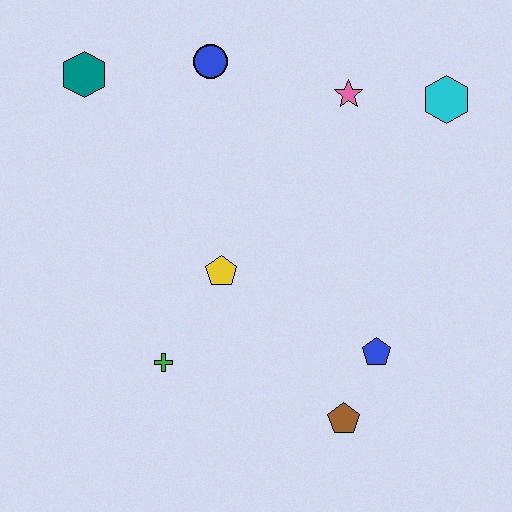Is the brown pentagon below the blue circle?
Yes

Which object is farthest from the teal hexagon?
The brown pentagon is farthest from the teal hexagon.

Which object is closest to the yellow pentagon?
The green cross is closest to the yellow pentagon.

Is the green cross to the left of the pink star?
Yes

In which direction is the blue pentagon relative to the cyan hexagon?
The blue pentagon is below the cyan hexagon.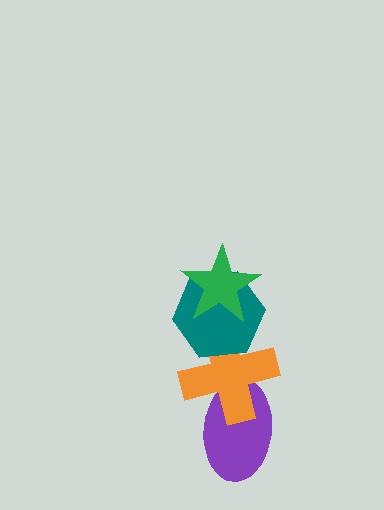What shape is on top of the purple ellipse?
The orange cross is on top of the purple ellipse.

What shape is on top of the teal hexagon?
The green star is on top of the teal hexagon.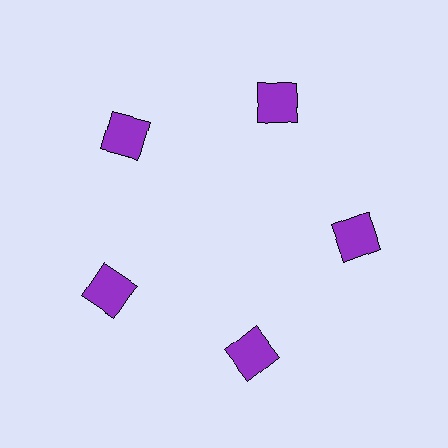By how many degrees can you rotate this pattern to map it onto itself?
The pattern maps onto itself every 72 degrees of rotation.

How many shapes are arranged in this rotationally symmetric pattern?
There are 5 shapes, arranged in 5 groups of 1.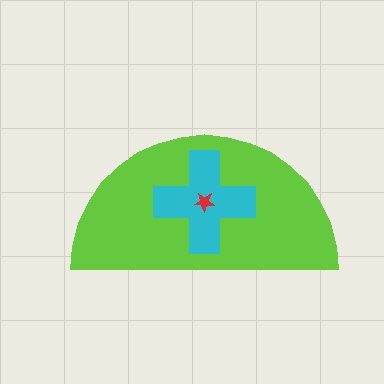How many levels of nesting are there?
3.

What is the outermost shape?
The lime semicircle.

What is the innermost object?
The red star.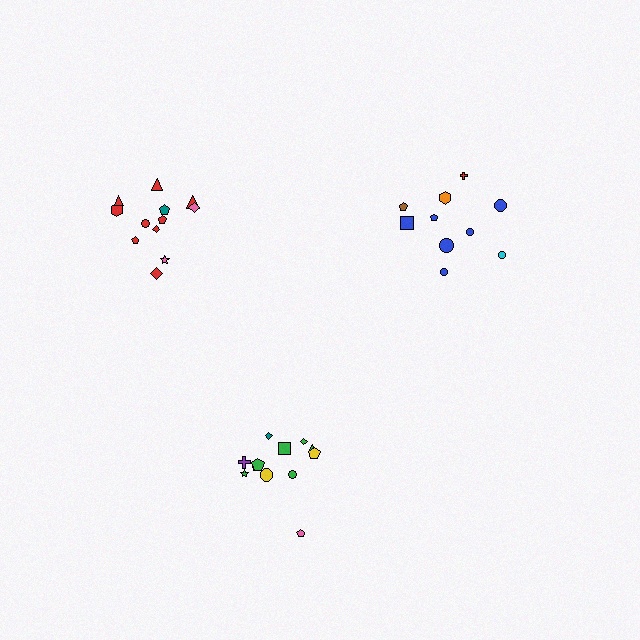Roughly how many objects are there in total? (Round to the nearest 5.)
Roughly 35 objects in total.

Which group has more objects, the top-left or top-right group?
The top-left group.